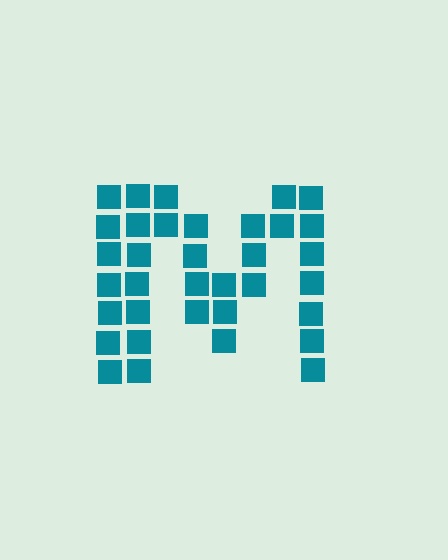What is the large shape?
The large shape is the letter M.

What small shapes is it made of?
It is made of small squares.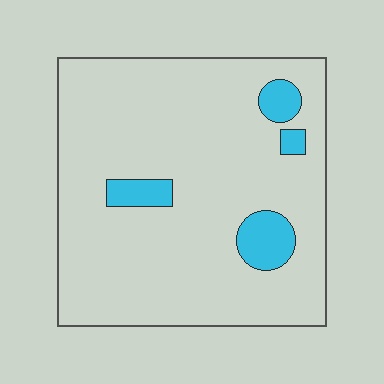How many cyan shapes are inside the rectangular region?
4.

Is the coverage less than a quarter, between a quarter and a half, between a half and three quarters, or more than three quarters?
Less than a quarter.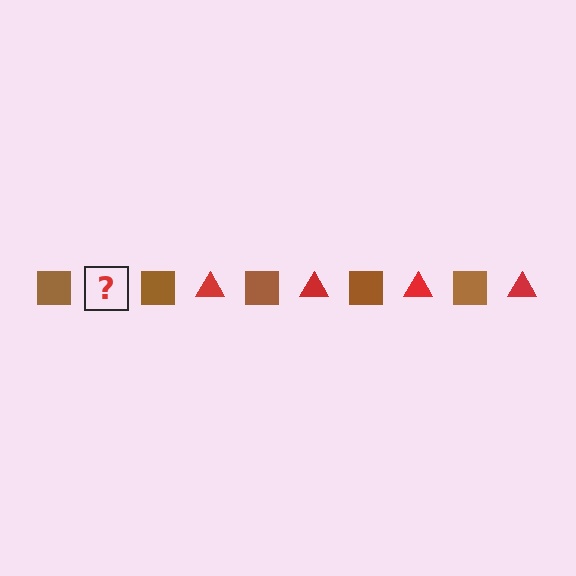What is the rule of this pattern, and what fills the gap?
The rule is that the pattern alternates between brown square and red triangle. The gap should be filled with a red triangle.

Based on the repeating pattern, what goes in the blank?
The blank should be a red triangle.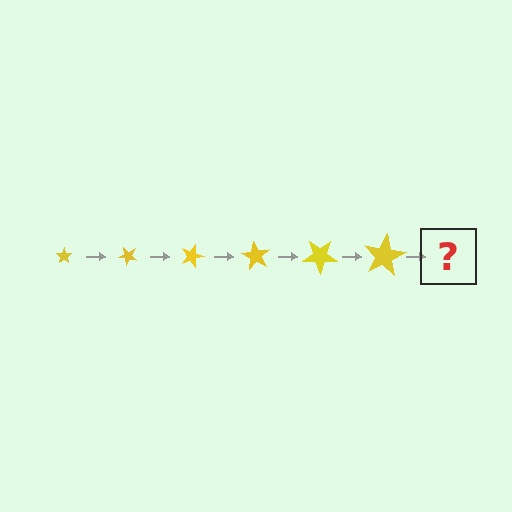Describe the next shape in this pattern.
It should be a star, larger than the previous one and rotated 270 degrees from the start.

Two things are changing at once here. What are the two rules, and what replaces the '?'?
The two rules are that the star grows larger each step and it rotates 45 degrees each step. The '?' should be a star, larger than the previous one and rotated 270 degrees from the start.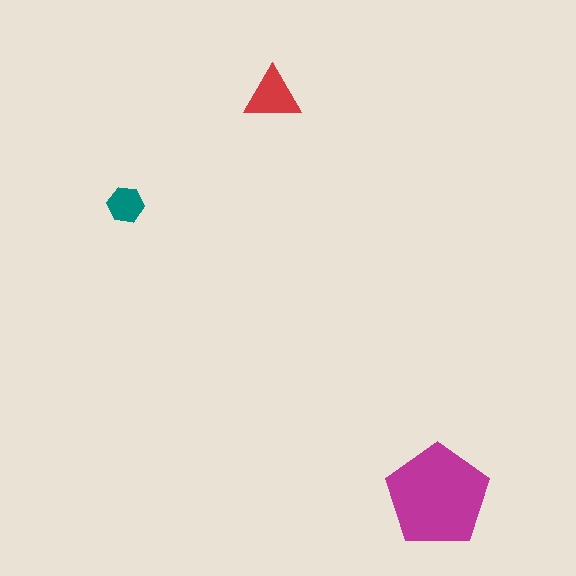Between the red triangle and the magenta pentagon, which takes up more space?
The magenta pentagon.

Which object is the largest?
The magenta pentagon.